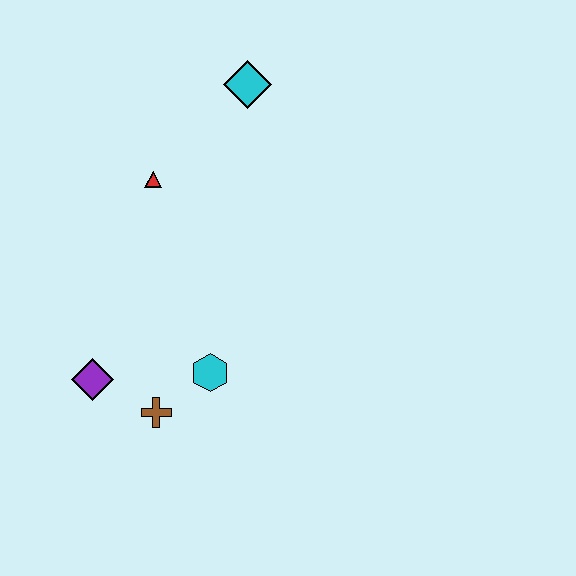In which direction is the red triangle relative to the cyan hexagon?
The red triangle is above the cyan hexagon.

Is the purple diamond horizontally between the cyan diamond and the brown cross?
No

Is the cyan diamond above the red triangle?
Yes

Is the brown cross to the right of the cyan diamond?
No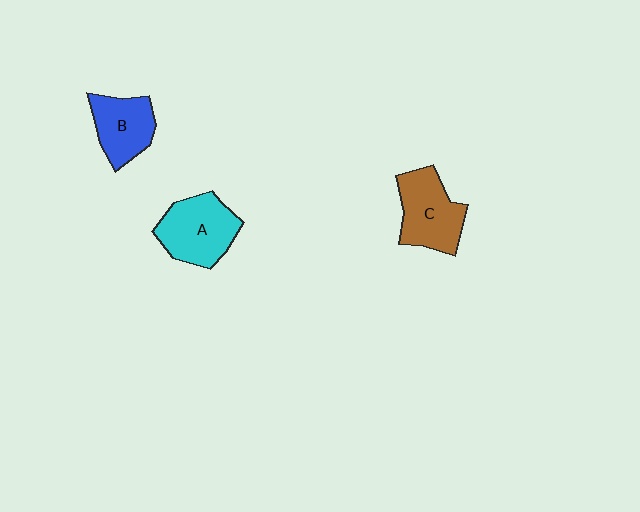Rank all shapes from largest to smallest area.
From largest to smallest: A (cyan), C (brown), B (blue).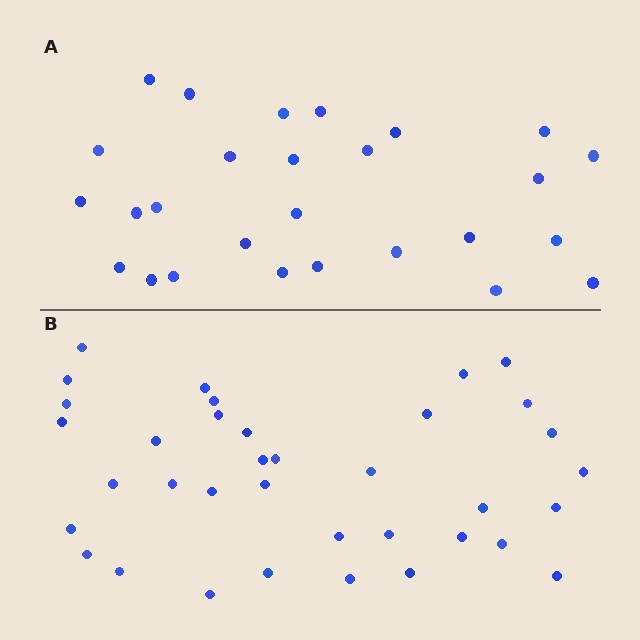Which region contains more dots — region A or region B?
Region B (the bottom region) has more dots.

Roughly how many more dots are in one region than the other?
Region B has roughly 8 or so more dots than region A.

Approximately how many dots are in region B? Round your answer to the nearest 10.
About 40 dots. (The exact count is 36, which rounds to 40.)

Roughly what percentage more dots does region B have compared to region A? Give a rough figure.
About 35% more.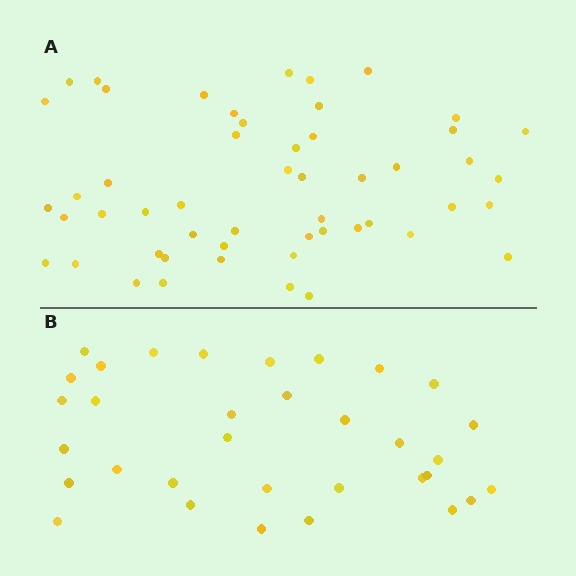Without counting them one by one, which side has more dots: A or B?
Region A (the top region) has more dots.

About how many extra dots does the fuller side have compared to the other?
Region A has approximately 20 more dots than region B.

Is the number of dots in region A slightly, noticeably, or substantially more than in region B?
Region A has substantially more. The ratio is roughly 1.6 to 1.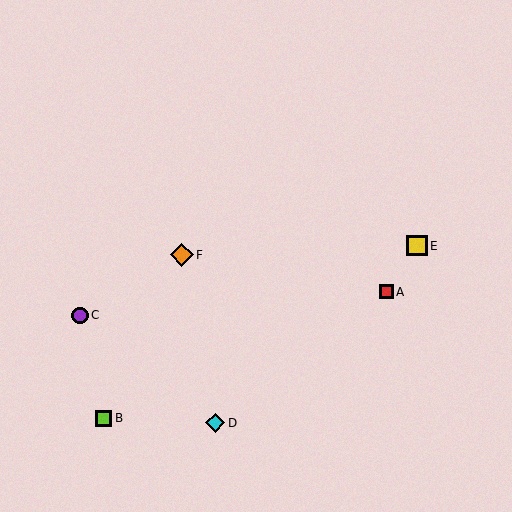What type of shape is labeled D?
Shape D is a cyan diamond.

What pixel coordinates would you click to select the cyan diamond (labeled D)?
Click at (215, 423) to select the cyan diamond D.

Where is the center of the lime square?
The center of the lime square is at (104, 418).